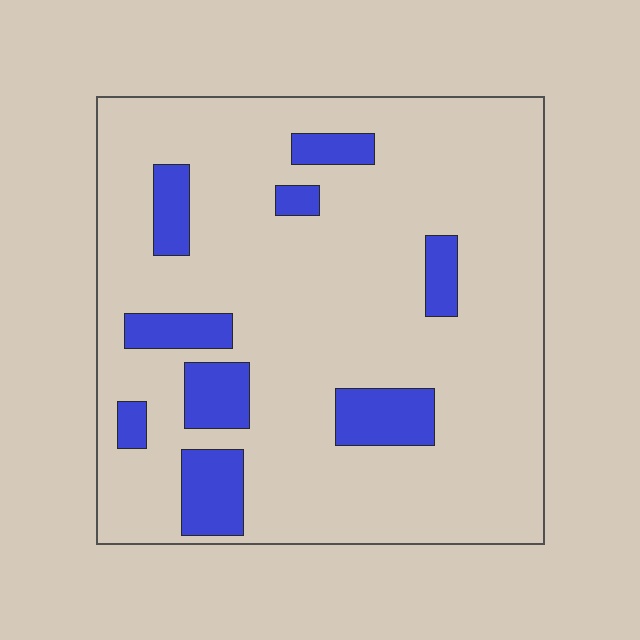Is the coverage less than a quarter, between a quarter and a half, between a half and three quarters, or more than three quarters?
Less than a quarter.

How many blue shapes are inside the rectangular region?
9.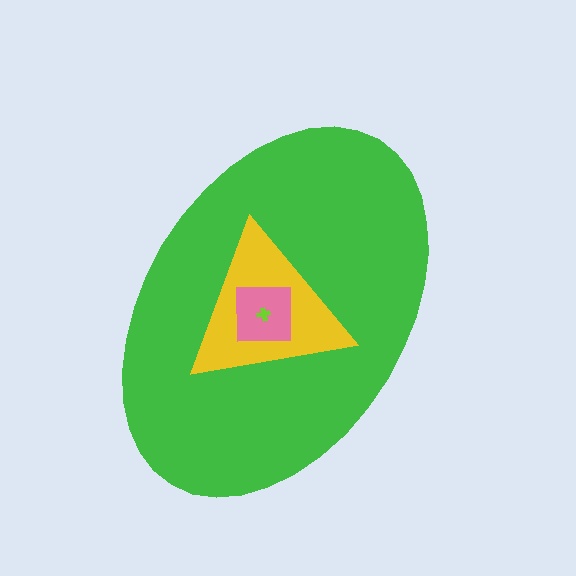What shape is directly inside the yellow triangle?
The pink square.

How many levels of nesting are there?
4.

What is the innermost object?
The lime cross.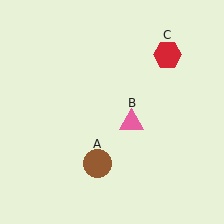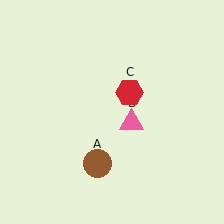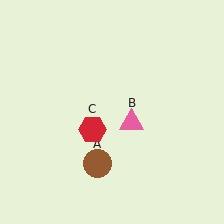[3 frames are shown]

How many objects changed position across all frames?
1 object changed position: red hexagon (object C).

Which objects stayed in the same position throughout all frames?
Brown circle (object A) and pink triangle (object B) remained stationary.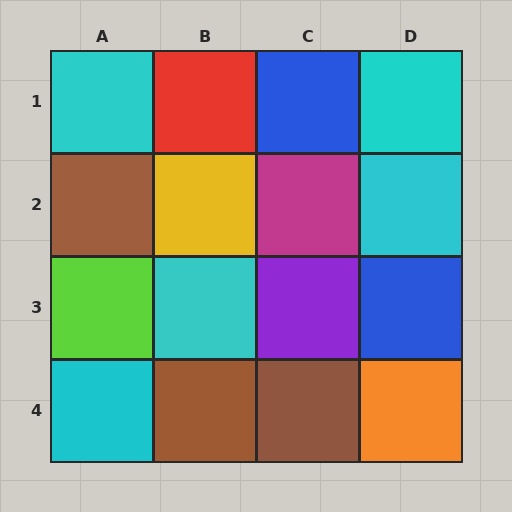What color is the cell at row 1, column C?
Blue.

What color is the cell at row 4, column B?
Brown.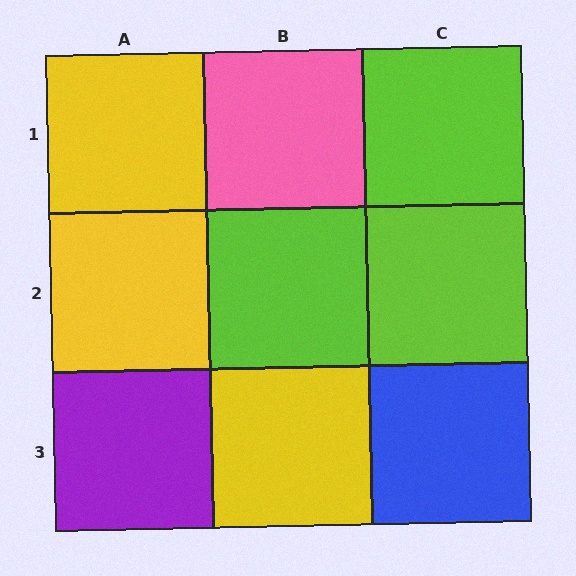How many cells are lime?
3 cells are lime.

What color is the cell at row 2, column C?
Lime.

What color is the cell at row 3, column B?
Yellow.